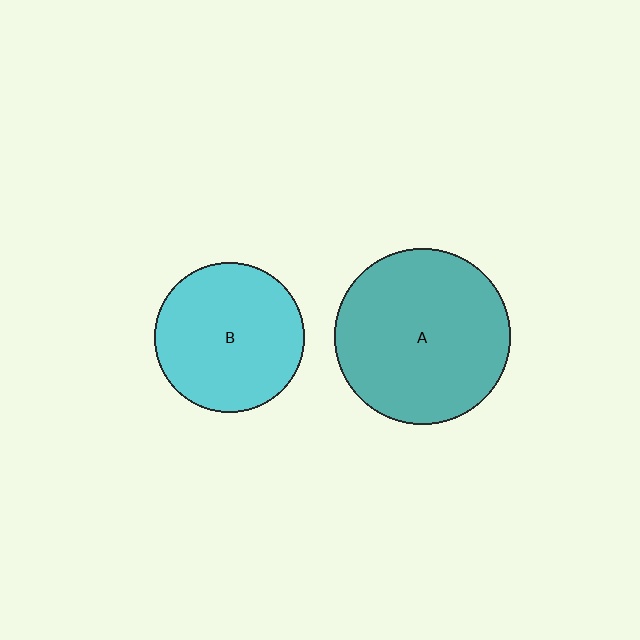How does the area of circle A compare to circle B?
Approximately 1.4 times.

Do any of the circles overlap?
No, none of the circles overlap.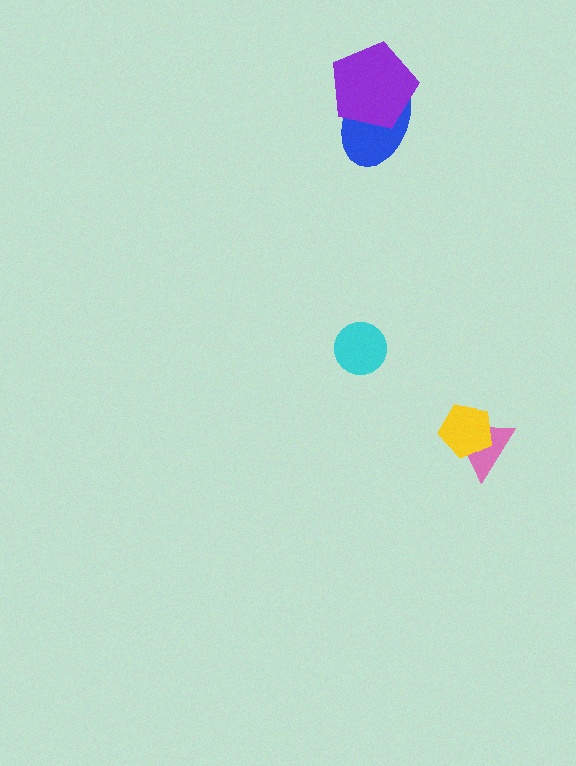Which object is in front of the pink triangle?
The yellow pentagon is in front of the pink triangle.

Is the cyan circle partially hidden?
No, no other shape covers it.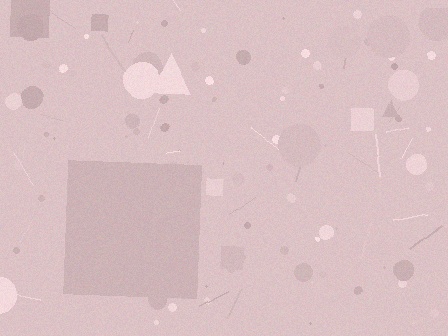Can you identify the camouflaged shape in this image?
The camouflaged shape is a square.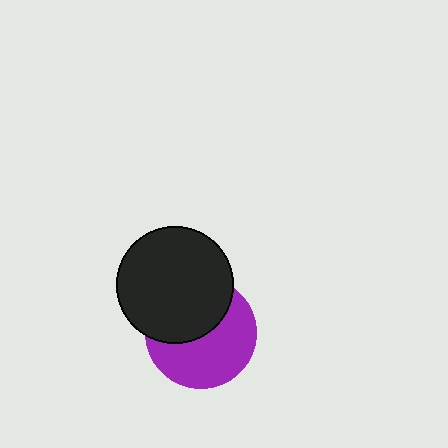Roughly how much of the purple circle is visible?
About half of it is visible (roughly 56%).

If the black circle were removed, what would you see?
You would see the complete purple circle.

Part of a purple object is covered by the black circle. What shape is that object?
It is a circle.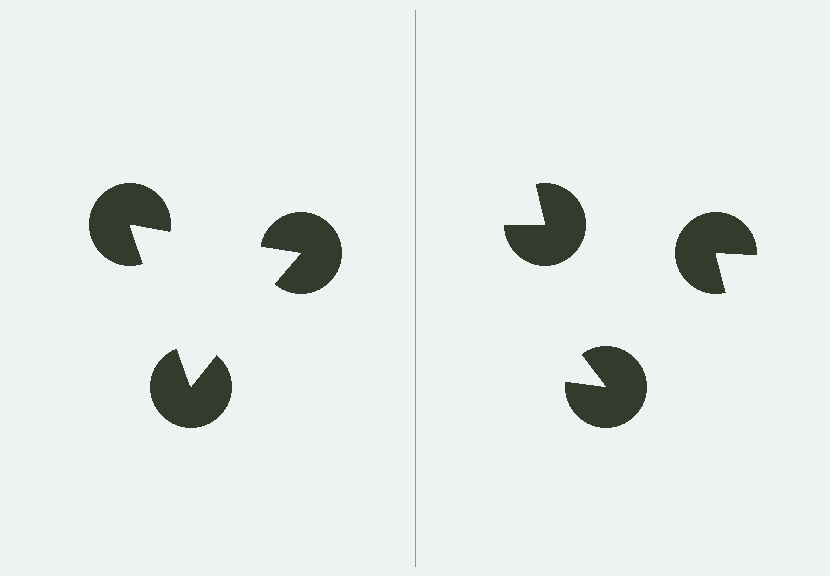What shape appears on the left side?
An illusory triangle.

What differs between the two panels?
The pac-man discs are positioned identically on both sides; only the wedge orientations differ. On the left they align to a triangle; on the right they are misaligned.